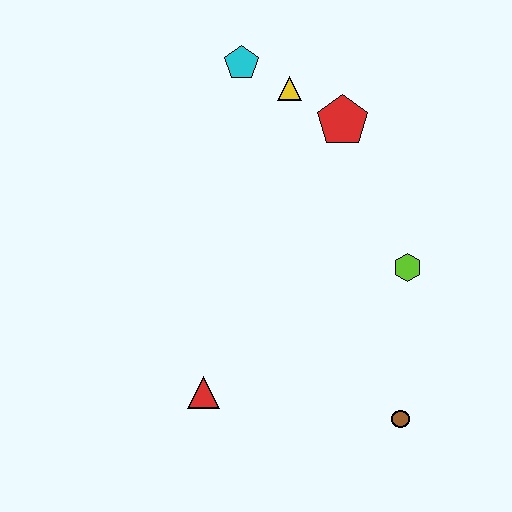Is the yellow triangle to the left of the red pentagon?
Yes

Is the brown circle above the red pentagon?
No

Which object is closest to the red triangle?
The brown circle is closest to the red triangle.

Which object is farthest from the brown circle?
The cyan pentagon is farthest from the brown circle.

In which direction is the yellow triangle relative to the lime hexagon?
The yellow triangle is above the lime hexagon.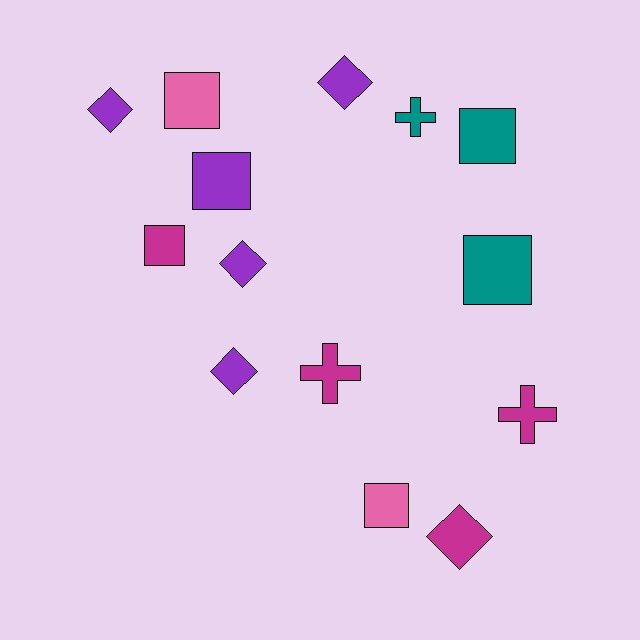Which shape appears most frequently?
Square, with 6 objects.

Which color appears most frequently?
Purple, with 5 objects.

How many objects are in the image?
There are 14 objects.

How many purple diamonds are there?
There are 4 purple diamonds.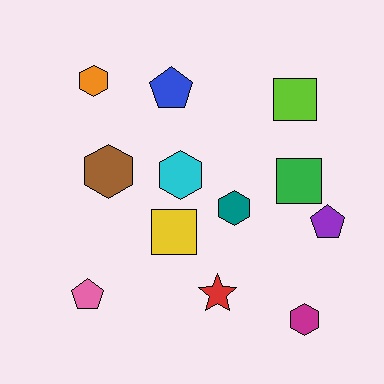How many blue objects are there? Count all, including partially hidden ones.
There is 1 blue object.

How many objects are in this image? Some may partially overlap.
There are 12 objects.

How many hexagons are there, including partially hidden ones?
There are 5 hexagons.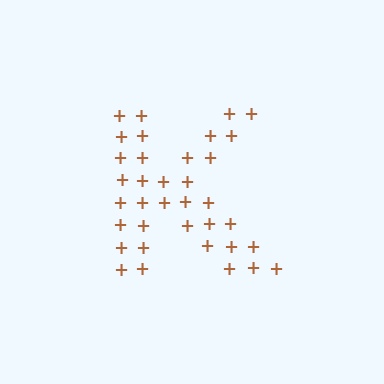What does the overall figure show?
The overall figure shows the letter K.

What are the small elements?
The small elements are plus signs.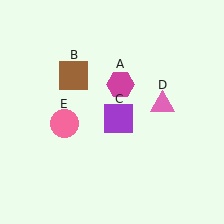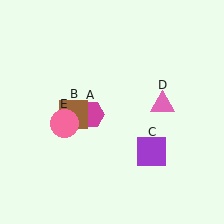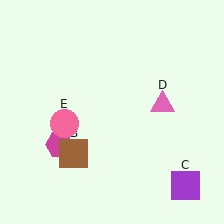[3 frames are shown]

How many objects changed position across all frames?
3 objects changed position: magenta hexagon (object A), brown square (object B), purple square (object C).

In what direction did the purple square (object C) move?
The purple square (object C) moved down and to the right.